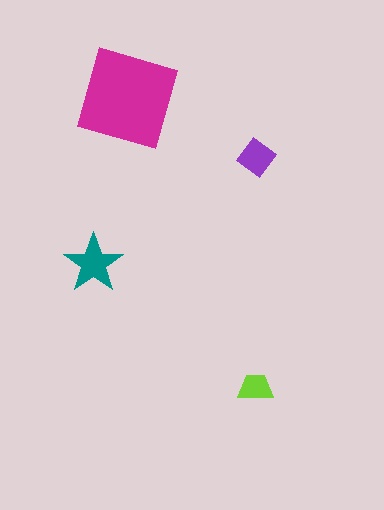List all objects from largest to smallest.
The magenta square, the teal star, the purple diamond, the lime trapezoid.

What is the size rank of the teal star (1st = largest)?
2nd.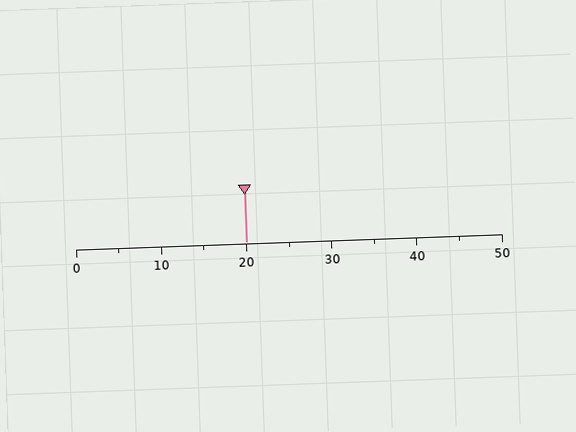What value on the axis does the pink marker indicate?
The marker indicates approximately 20.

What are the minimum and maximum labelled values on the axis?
The axis runs from 0 to 50.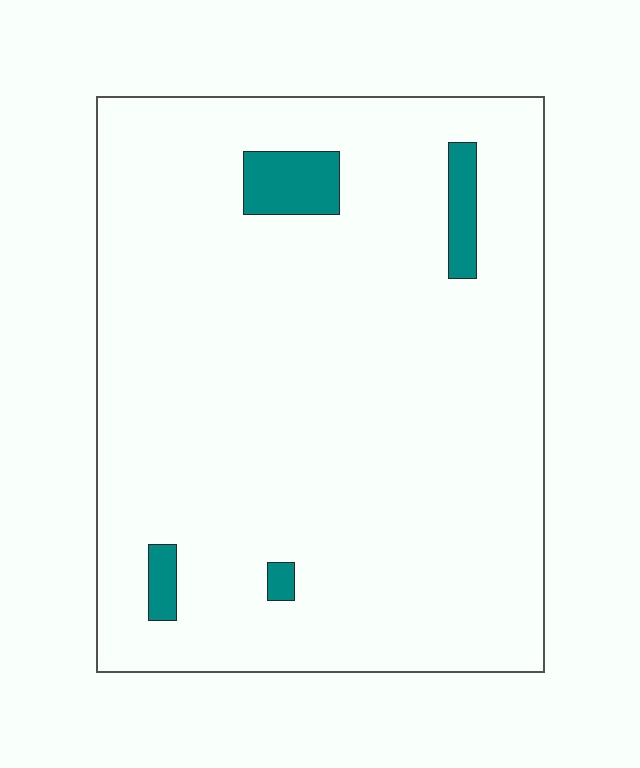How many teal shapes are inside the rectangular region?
4.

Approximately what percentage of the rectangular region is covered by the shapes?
Approximately 5%.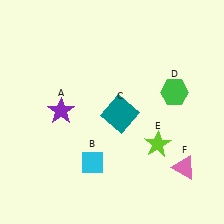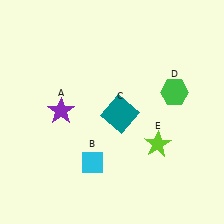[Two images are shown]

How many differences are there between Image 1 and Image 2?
There is 1 difference between the two images.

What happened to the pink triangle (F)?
The pink triangle (F) was removed in Image 2. It was in the bottom-right area of Image 1.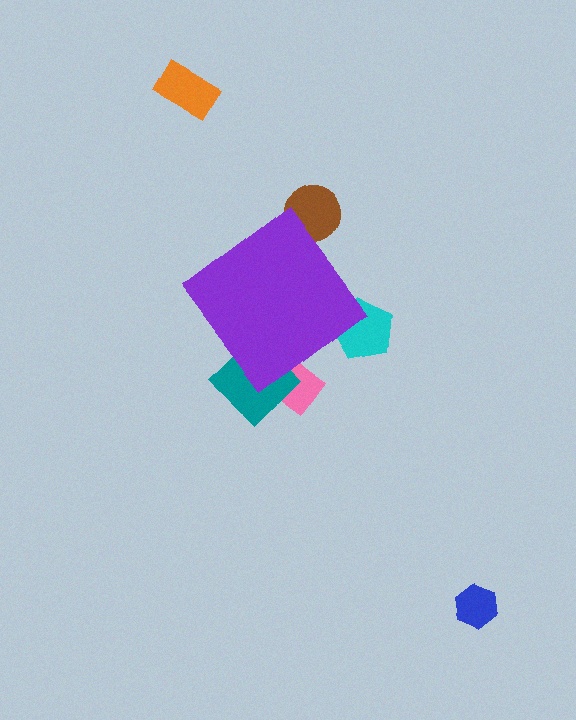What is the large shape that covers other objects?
A purple diamond.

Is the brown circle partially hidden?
Yes, the brown circle is partially hidden behind the purple diamond.